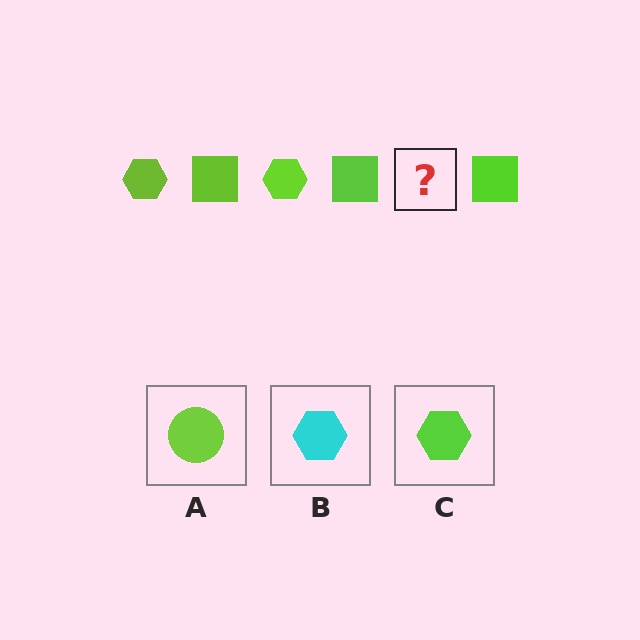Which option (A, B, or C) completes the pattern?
C.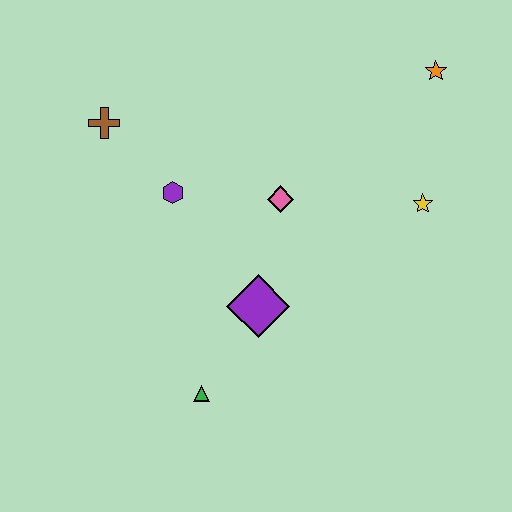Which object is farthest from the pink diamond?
The green triangle is farthest from the pink diamond.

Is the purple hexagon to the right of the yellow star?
No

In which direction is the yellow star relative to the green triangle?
The yellow star is to the right of the green triangle.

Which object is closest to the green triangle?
The purple diamond is closest to the green triangle.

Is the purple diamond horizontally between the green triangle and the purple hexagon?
No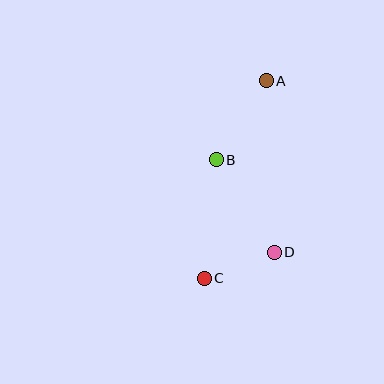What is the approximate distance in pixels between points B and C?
The distance between B and C is approximately 119 pixels.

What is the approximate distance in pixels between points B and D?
The distance between B and D is approximately 109 pixels.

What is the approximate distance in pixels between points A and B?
The distance between A and B is approximately 94 pixels.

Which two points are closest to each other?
Points C and D are closest to each other.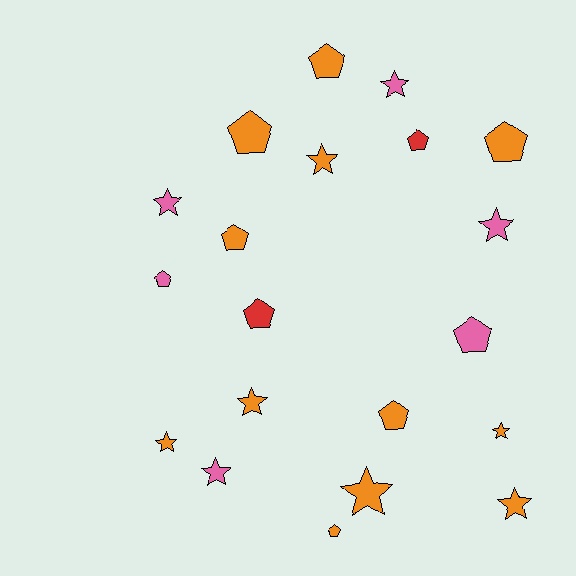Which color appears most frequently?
Orange, with 12 objects.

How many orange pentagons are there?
There are 6 orange pentagons.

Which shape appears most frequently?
Star, with 10 objects.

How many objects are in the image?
There are 20 objects.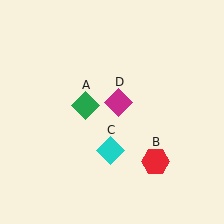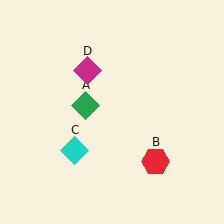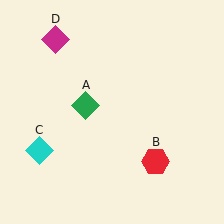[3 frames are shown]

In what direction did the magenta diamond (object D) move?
The magenta diamond (object D) moved up and to the left.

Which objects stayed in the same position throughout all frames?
Green diamond (object A) and red hexagon (object B) remained stationary.